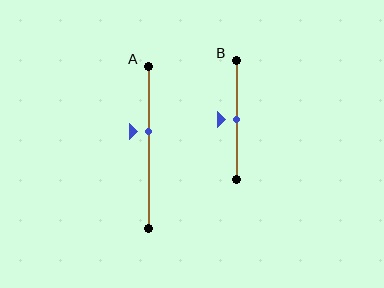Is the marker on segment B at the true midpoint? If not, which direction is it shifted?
Yes, the marker on segment B is at the true midpoint.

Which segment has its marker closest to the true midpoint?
Segment B has its marker closest to the true midpoint.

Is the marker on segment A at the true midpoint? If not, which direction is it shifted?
No, the marker on segment A is shifted upward by about 10% of the segment length.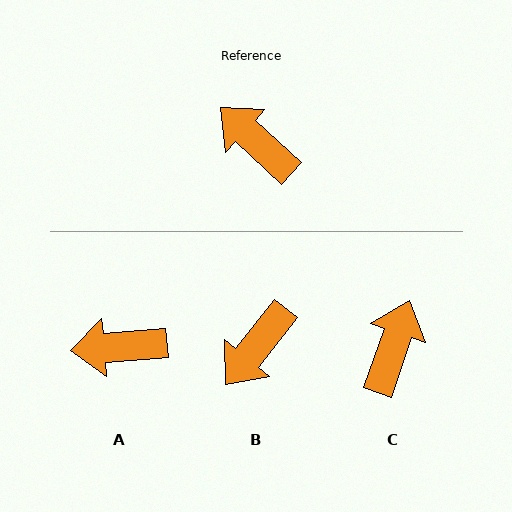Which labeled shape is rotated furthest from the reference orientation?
B, about 94 degrees away.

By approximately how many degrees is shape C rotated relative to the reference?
Approximately 67 degrees clockwise.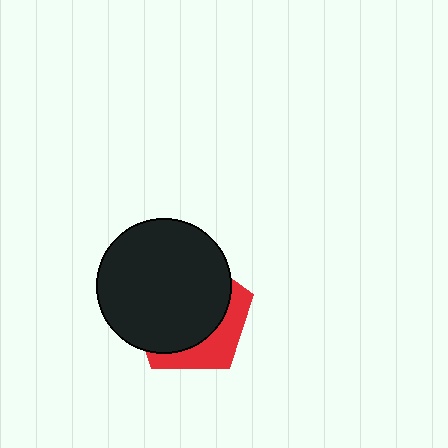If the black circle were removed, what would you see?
You would see the complete red pentagon.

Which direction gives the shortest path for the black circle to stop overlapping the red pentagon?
Moving toward the upper-left gives the shortest separation.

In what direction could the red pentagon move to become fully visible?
The red pentagon could move toward the lower-right. That would shift it out from behind the black circle entirely.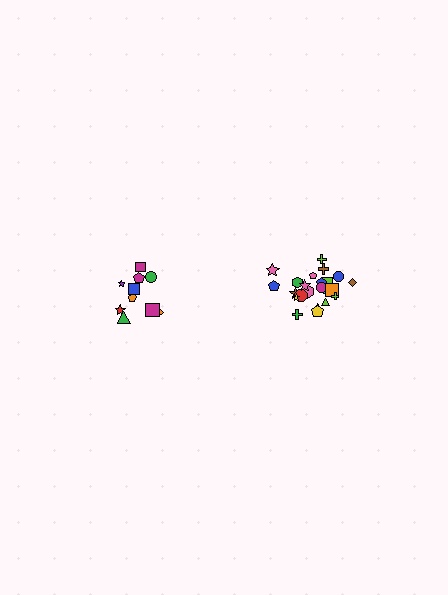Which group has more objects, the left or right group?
The right group.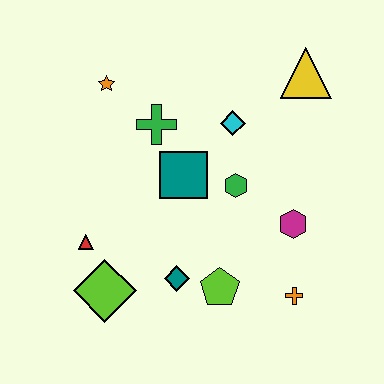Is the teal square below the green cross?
Yes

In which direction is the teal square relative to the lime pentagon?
The teal square is above the lime pentagon.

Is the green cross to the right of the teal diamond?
No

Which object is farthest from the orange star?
The orange cross is farthest from the orange star.